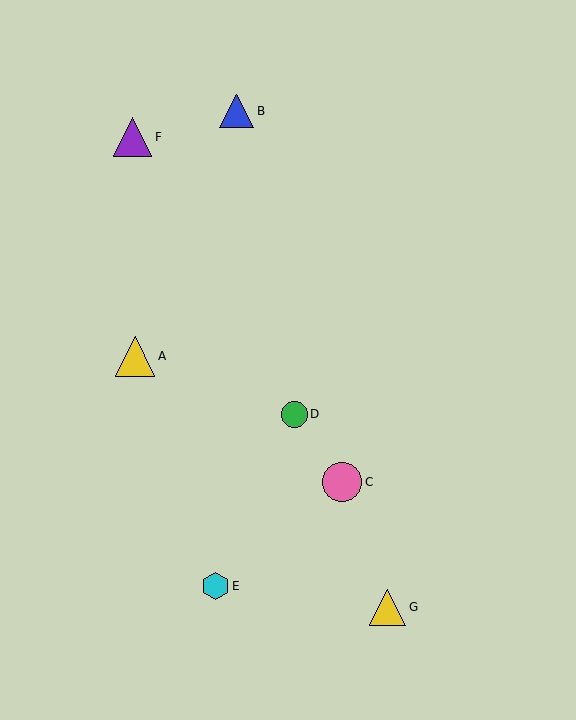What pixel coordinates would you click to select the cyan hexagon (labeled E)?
Click at (215, 586) to select the cyan hexagon E.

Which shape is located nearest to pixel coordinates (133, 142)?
The purple triangle (labeled F) at (132, 137) is nearest to that location.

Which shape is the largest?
The yellow triangle (labeled A) is the largest.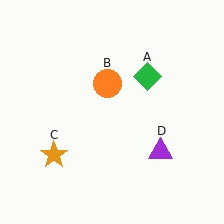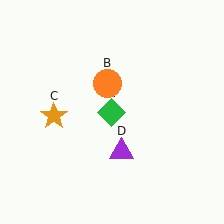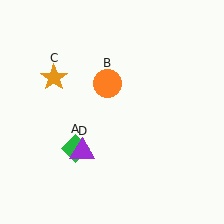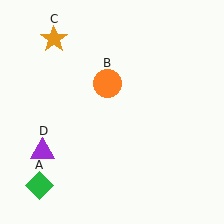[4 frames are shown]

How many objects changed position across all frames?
3 objects changed position: green diamond (object A), orange star (object C), purple triangle (object D).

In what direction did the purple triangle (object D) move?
The purple triangle (object D) moved left.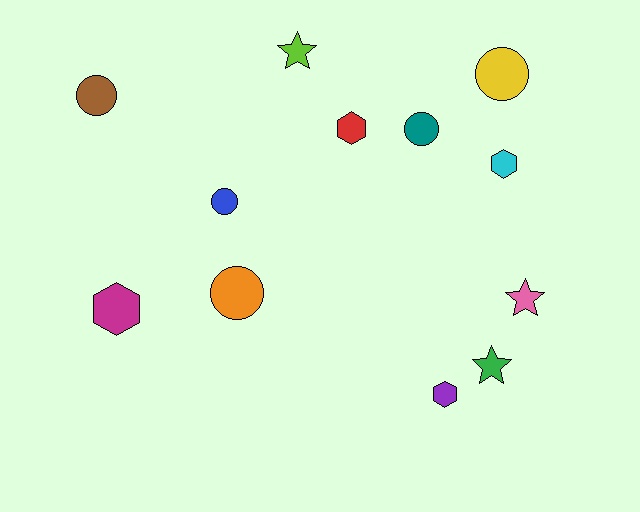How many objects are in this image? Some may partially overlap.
There are 12 objects.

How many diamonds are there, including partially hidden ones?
There are no diamonds.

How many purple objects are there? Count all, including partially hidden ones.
There is 1 purple object.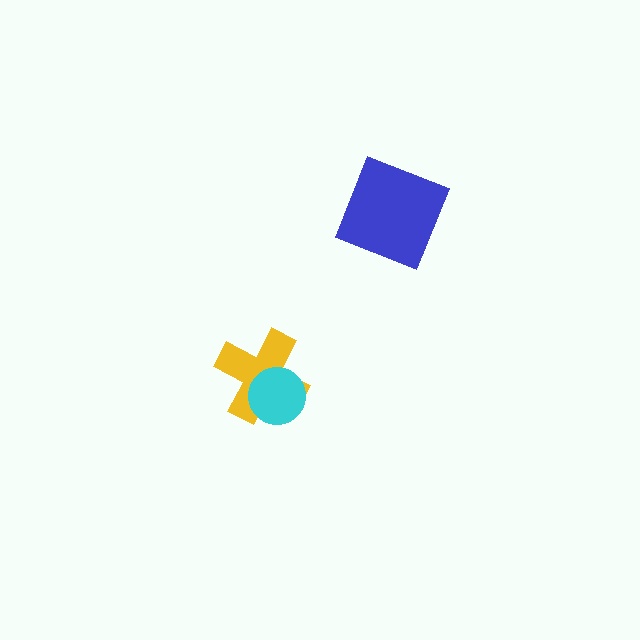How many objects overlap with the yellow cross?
1 object overlaps with the yellow cross.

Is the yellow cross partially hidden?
Yes, it is partially covered by another shape.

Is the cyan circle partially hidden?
No, no other shape covers it.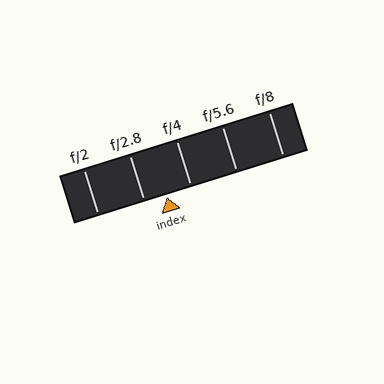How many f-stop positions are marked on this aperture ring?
There are 5 f-stop positions marked.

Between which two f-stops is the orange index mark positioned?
The index mark is between f/2.8 and f/4.